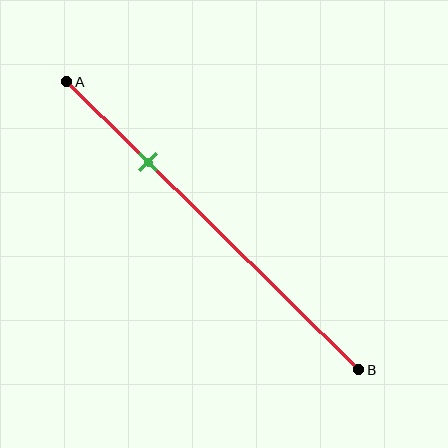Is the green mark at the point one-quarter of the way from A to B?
Yes, the mark is approximately at the one-quarter point.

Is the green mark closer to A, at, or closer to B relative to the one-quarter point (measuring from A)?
The green mark is approximately at the one-quarter point of segment AB.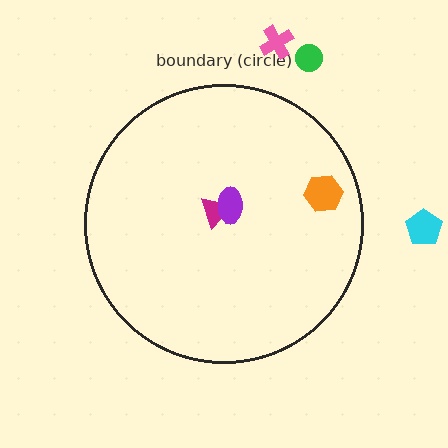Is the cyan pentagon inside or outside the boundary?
Outside.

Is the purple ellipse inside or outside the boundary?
Inside.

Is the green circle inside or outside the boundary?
Outside.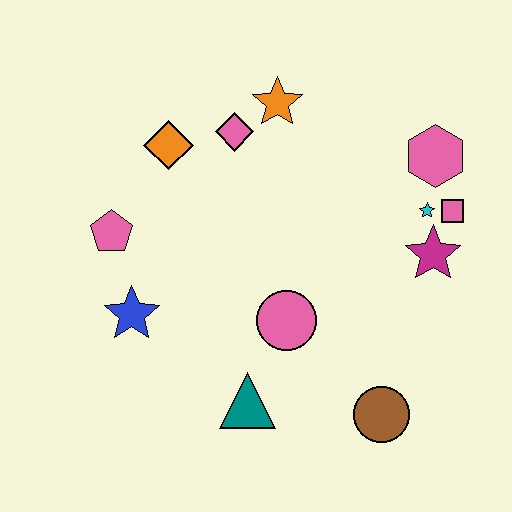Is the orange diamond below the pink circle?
No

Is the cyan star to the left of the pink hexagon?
Yes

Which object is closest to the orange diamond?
The pink diamond is closest to the orange diamond.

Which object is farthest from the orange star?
The brown circle is farthest from the orange star.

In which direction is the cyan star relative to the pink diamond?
The cyan star is to the right of the pink diamond.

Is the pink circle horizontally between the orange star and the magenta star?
Yes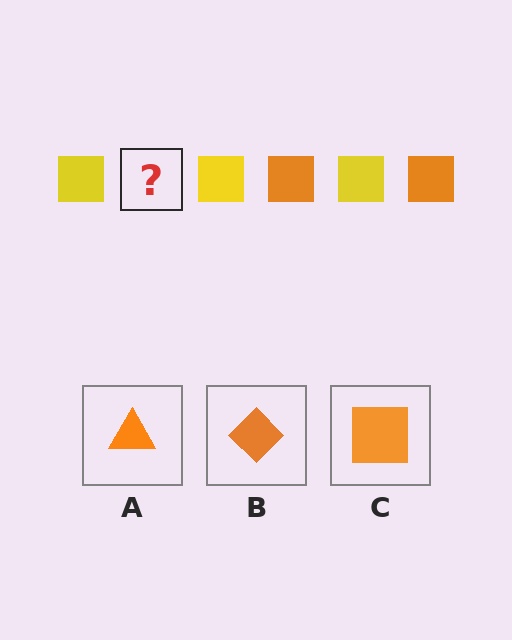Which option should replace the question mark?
Option C.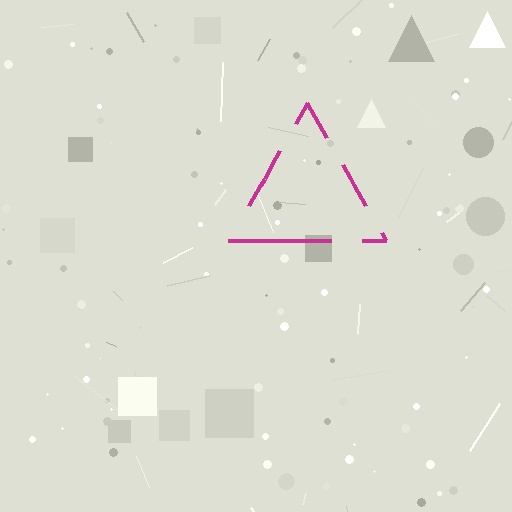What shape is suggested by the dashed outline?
The dashed outline suggests a triangle.